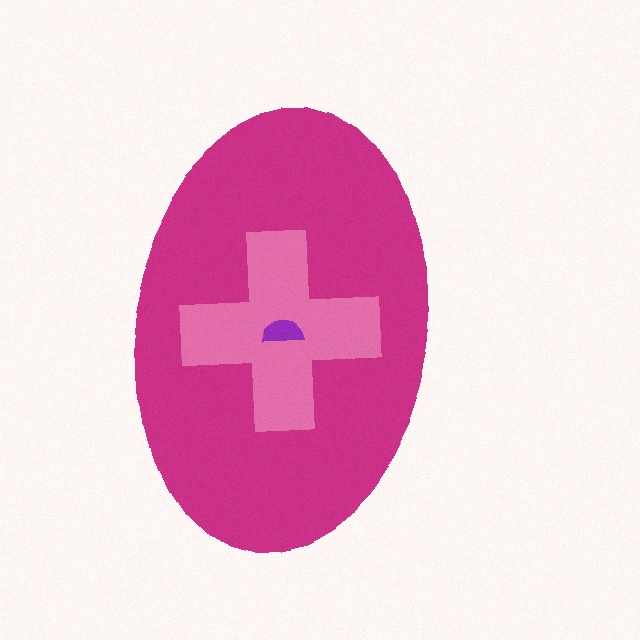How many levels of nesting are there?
3.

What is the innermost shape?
The purple semicircle.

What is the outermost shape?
The magenta ellipse.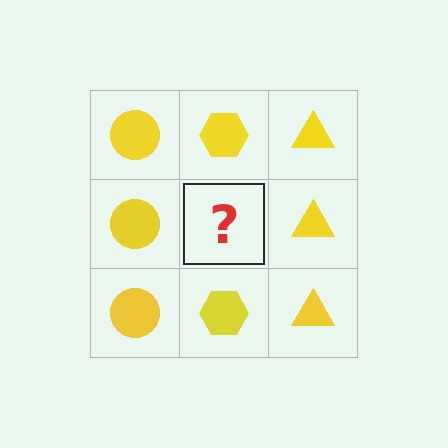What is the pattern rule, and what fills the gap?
The rule is that each column has a consistent shape. The gap should be filled with a yellow hexagon.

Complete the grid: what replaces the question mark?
The question mark should be replaced with a yellow hexagon.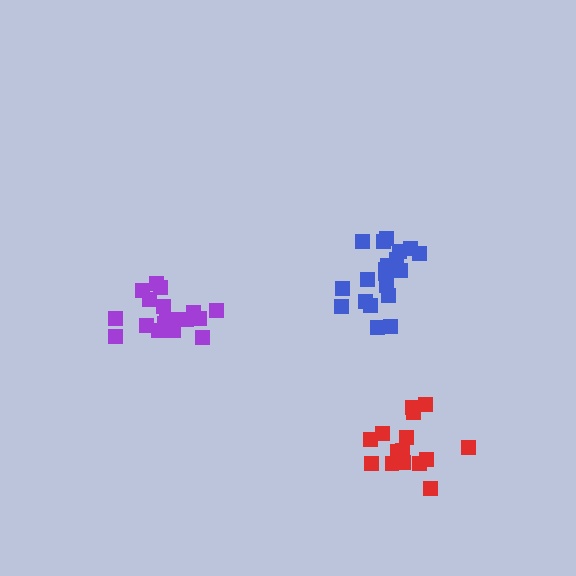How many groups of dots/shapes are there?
There are 3 groups.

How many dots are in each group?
Group 1: 19 dots, Group 2: 20 dots, Group 3: 16 dots (55 total).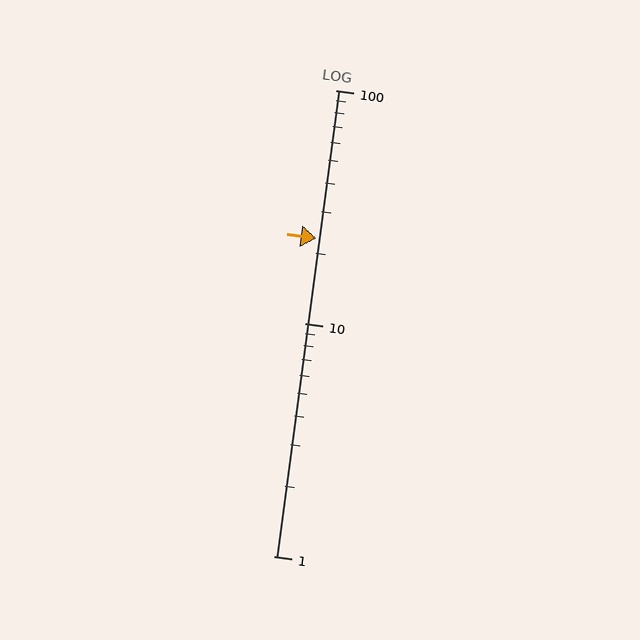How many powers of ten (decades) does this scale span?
The scale spans 2 decades, from 1 to 100.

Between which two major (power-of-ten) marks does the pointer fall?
The pointer is between 10 and 100.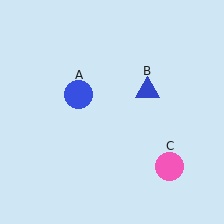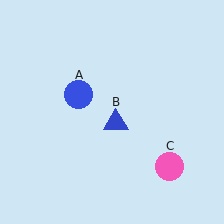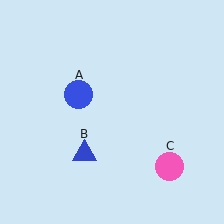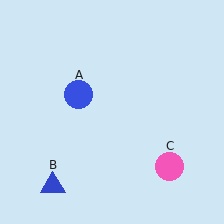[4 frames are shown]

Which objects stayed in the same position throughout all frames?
Blue circle (object A) and pink circle (object C) remained stationary.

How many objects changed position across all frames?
1 object changed position: blue triangle (object B).